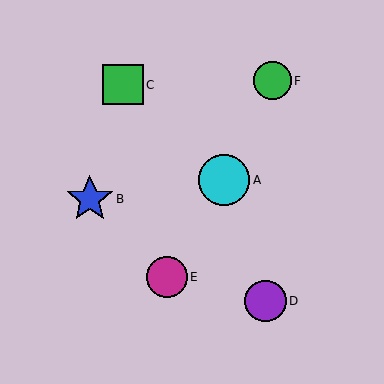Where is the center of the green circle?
The center of the green circle is at (273, 81).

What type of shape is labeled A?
Shape A is a cyan circle.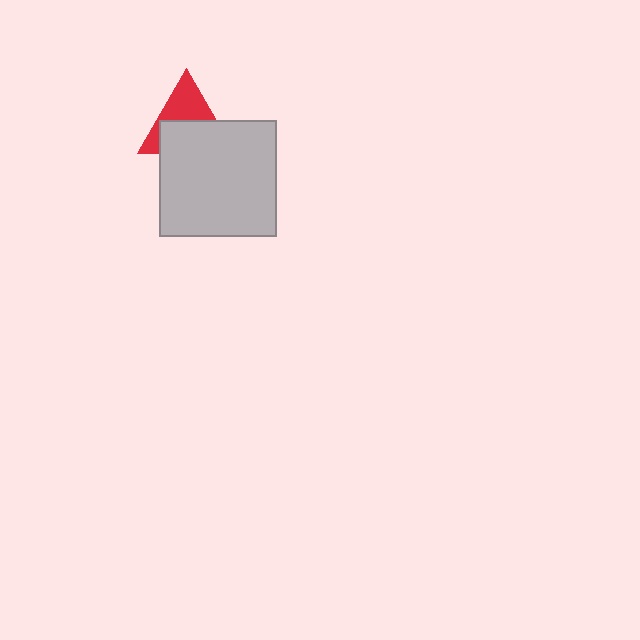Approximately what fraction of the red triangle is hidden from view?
Roughly 53% of the red triangle is hidden behind the light gray square.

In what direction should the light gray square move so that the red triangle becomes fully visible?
The light gray square should move down. That is the shortest direction to clear the overlap and leave the red triangle fully visible.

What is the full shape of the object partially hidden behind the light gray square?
The partially hidden object is a red triangle.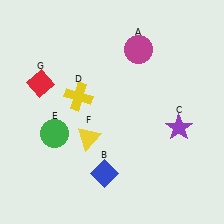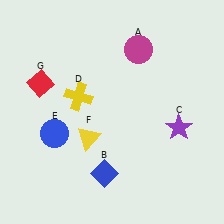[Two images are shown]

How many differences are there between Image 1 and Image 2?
There is 1 difference between the two images.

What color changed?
The circle (E) changed from green in Image 1 to blue in Image 2.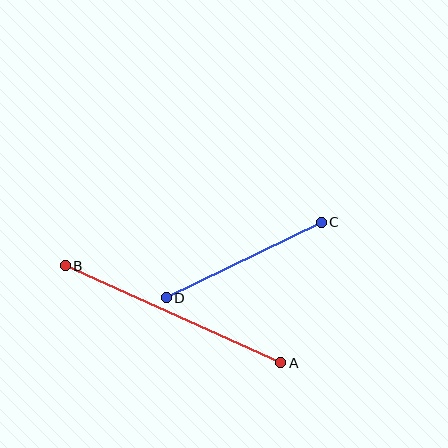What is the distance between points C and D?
The distance is approximately 172 pixels.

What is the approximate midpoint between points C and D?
The midpoint is at approximately (244, 260) pixels.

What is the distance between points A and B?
The distance is approximately 236 pixels.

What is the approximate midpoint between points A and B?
The midpoint is at approximately (173, 314) pixels.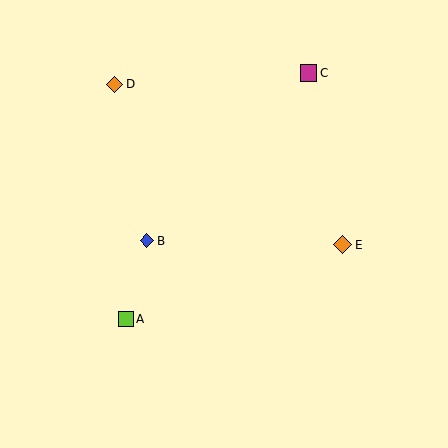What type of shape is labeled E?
Shape E is an orange diamond.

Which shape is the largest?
The orange diamond (labeled E) is the largest.